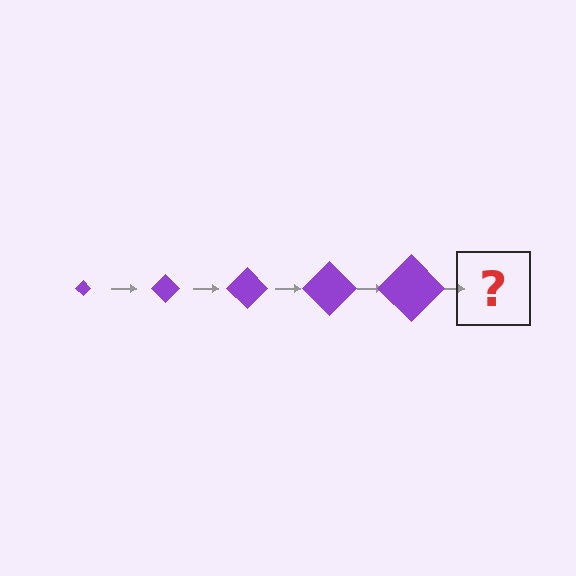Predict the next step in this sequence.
The next step is a purple diamond, larger than the previous one.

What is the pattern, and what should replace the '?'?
The pattern is that the diamond gets progressively larger each step. The '?' should be a purple diamond, larger than the previous one.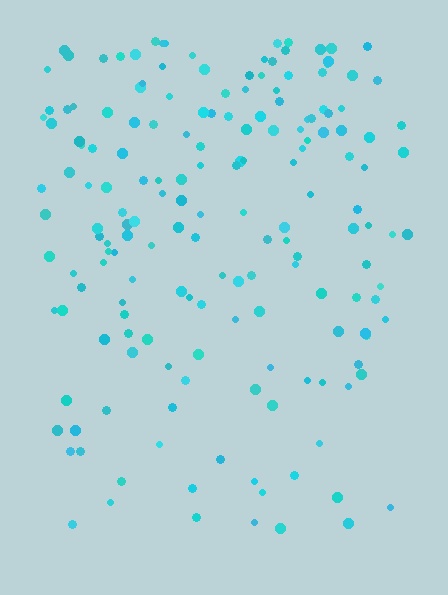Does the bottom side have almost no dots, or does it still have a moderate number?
Still a moderate number, just noticeably fewer than the top.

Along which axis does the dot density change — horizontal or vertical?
Vertical.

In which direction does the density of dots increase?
From bottom to top, with the top side densest.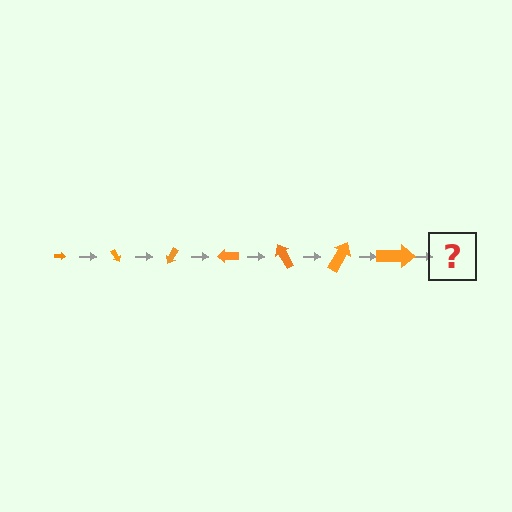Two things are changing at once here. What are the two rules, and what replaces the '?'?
The two rules are that the arrow grows larger each step and it rotates 60 degrees each step. The '?' should be an arrow, larger than the previous one and rotated 420 degrees from the start.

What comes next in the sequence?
The next element should be an arrow, larger than the previous one and rotated 420 degrees from the start.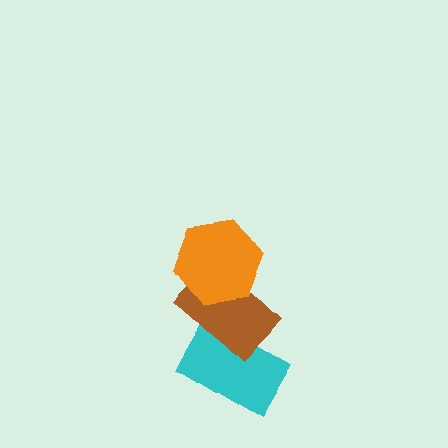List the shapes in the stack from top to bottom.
From top to bottom: the orange hexagon, the brown rectangle, the cyan rectangle.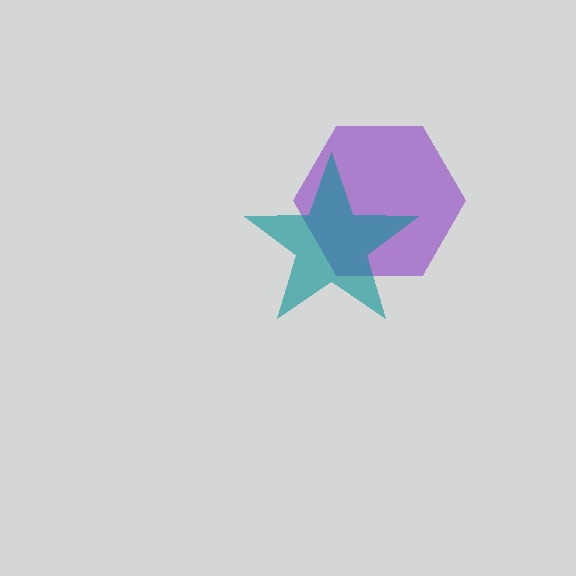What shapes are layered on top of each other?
The layered shapes are: a purple hexagon, a teal star.